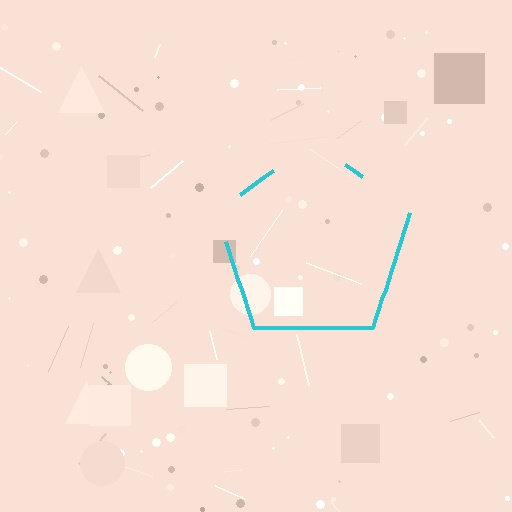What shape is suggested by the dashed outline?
The dashed outline suggests a pentagon.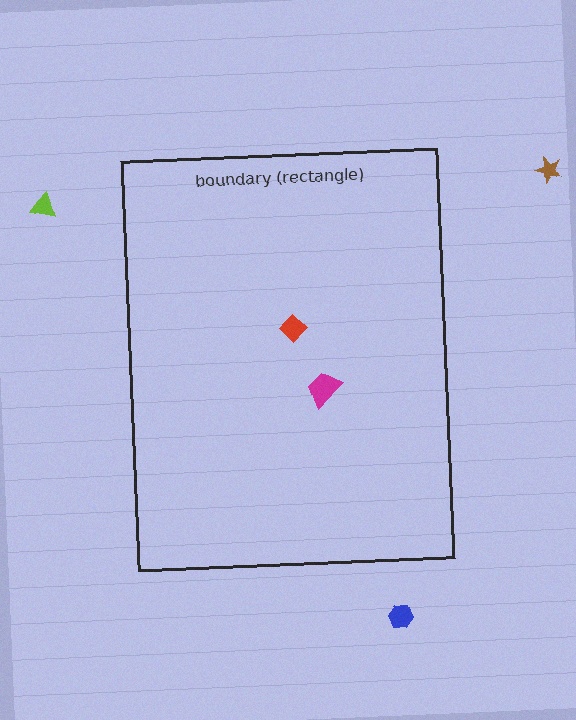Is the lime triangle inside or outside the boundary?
Outside.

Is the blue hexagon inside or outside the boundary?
Outside.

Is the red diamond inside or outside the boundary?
Inside.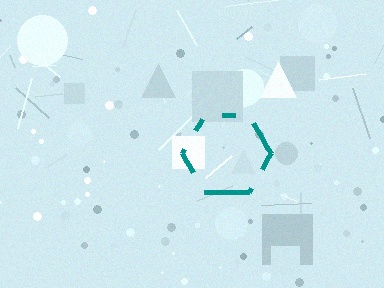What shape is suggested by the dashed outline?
The dashed outline suggests a hexagon.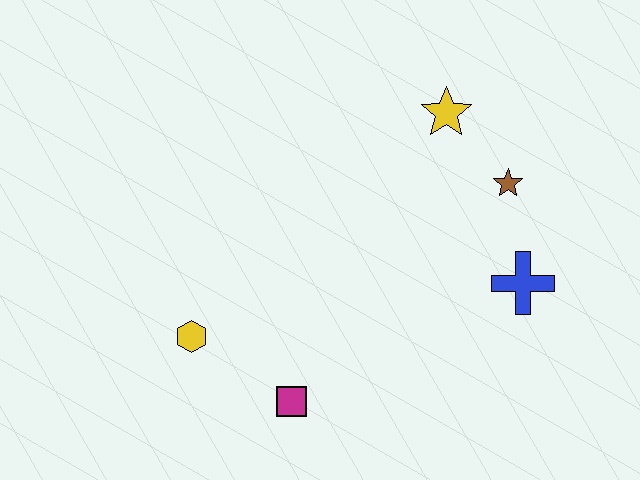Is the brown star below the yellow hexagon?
No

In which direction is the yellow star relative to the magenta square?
The yellow star is above the magenta square.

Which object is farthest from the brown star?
The yellow hexagon is farthest from the brown star.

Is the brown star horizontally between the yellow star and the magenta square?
No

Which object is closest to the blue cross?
The brown star is closest to the blue cross.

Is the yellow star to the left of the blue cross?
Yes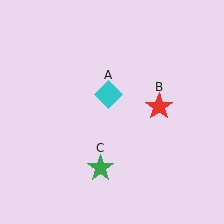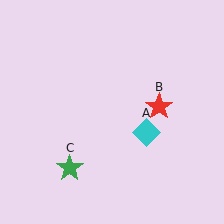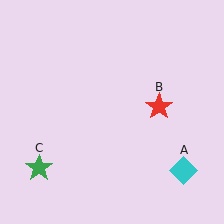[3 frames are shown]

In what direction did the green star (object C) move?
The green star (object C) moved left.